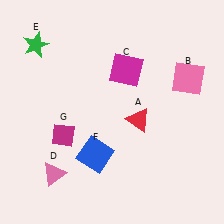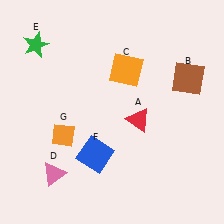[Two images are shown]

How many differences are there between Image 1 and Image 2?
There are 3 differences between the two images.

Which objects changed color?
B changed from pink to brown. C changed from magenta to orange. G changed from magenta to orange.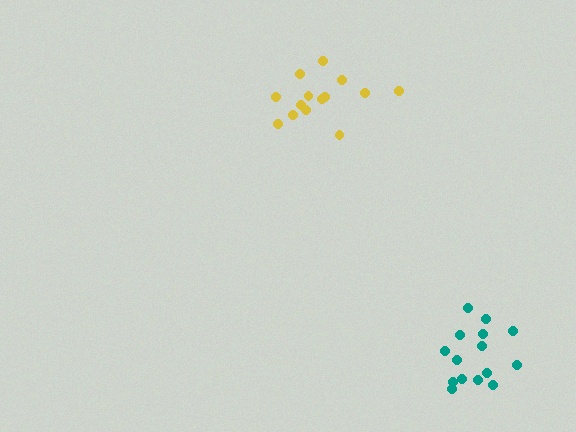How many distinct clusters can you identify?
There are 2 distinct clusters.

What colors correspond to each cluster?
The clusters are colored: teal, yellow.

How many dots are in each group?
Group 1: 15 dots, Group 2: 14 dots (29 total).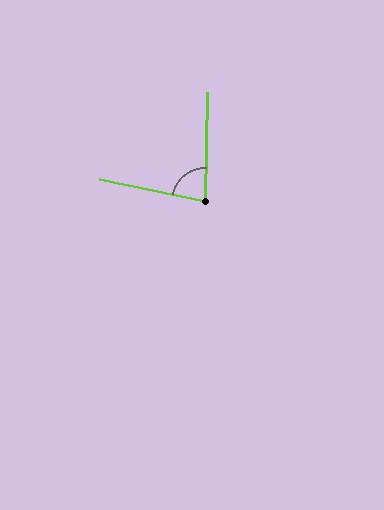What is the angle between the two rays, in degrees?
Approximately 80 degrees.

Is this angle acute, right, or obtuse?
It is acute.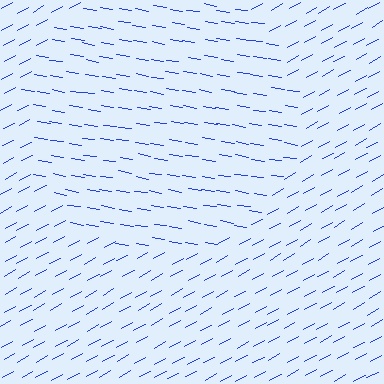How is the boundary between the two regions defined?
The boundary is defined purely by a change in line orientation (approximately 38 degrees difference). All lines are the same color and thickness.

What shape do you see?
I see a circle.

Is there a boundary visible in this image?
Yes, there is a texture boundary formed by a change in line orientation.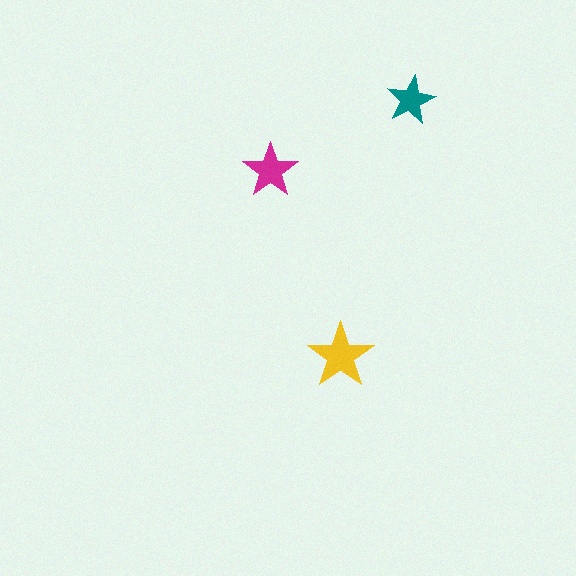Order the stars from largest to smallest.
the yellow one, the magenta one, the teal one.